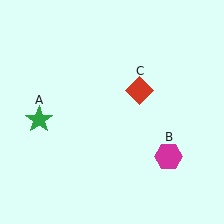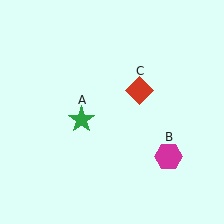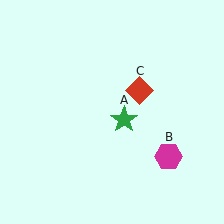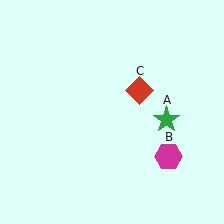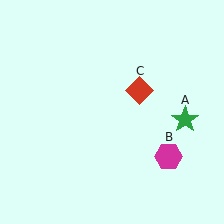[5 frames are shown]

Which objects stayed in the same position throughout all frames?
Magenta hexagon (object B) and red diamond (object C) remained stationary.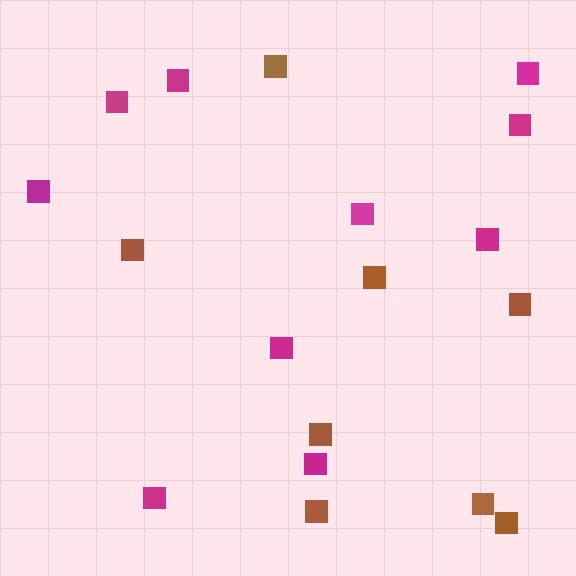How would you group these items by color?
There are 2 groups: one group of brown squares (8) and one group of magenta squares (10).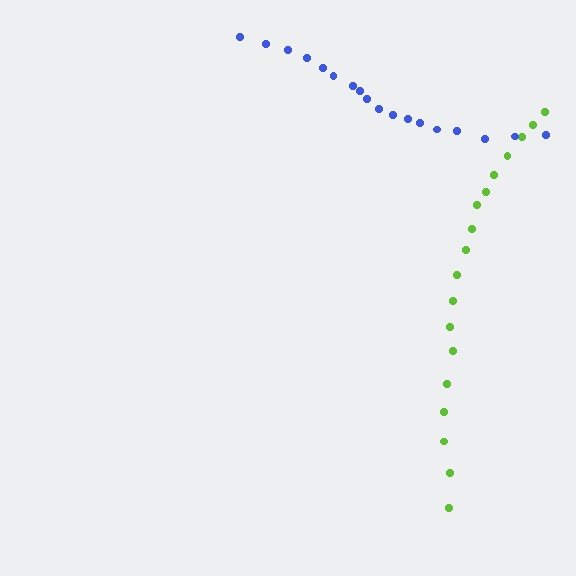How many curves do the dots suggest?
There are 2 distinct paths.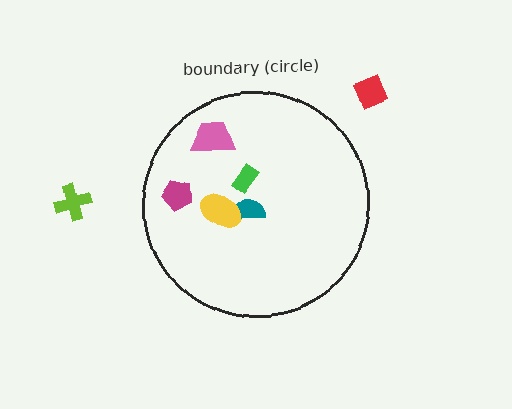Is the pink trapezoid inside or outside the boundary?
Inside.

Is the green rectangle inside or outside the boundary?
Inside.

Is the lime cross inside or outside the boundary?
Outside.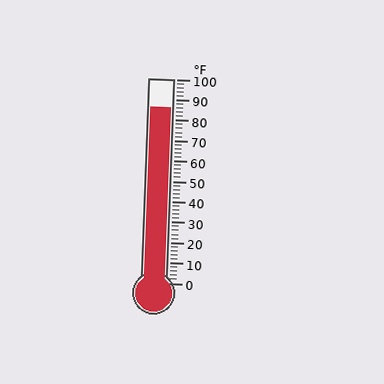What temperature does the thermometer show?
The thermometer shows approximately 86°F.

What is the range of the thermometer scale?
The thermometer scale ranges from 0°F to 100°F.